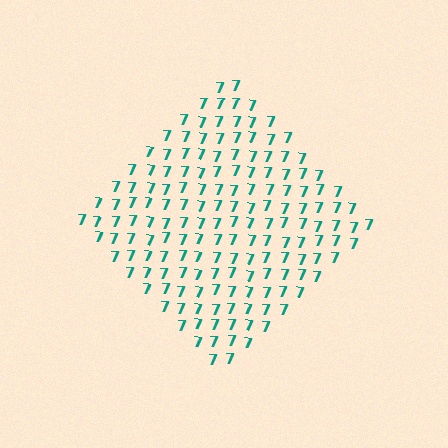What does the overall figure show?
The overall figure shows a diamond.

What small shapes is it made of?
It is made of small digit 7's.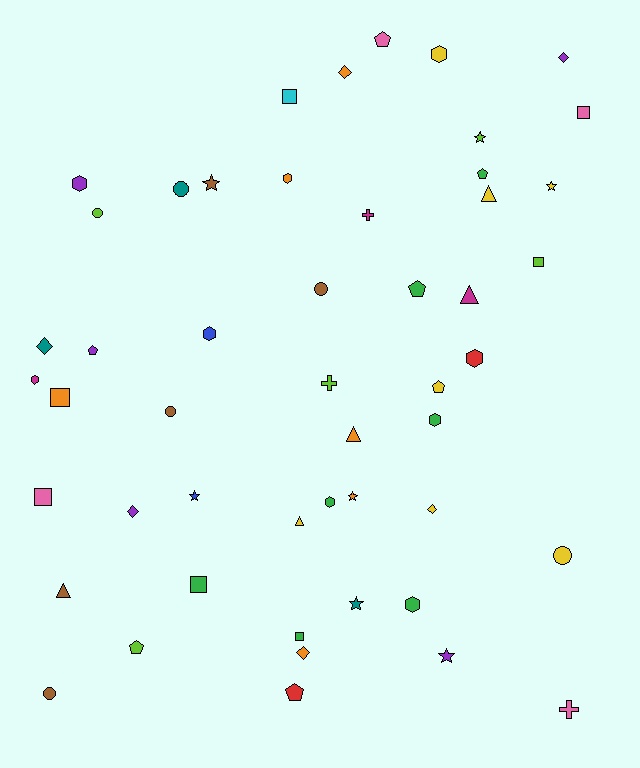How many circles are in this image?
There are 6 circles.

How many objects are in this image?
There are 50 objects.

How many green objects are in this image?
There are 7 green objects.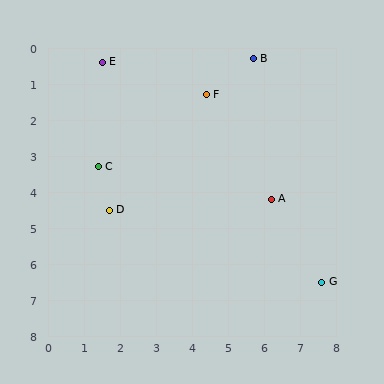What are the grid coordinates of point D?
Point D is at approximately (1.7, 4.5).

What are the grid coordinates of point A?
Point A is at approximately (6.2, 4.2).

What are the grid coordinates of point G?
Point G is at approximately (7.6, 6.5).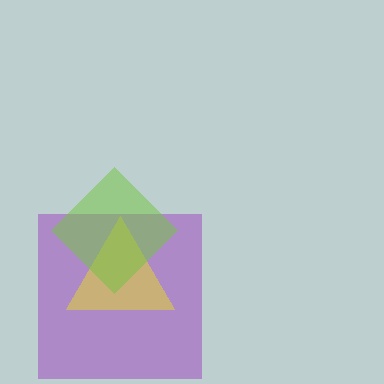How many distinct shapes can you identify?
There are 3 distinct shapes: a purple square, a yellow triangle, a lime diamond.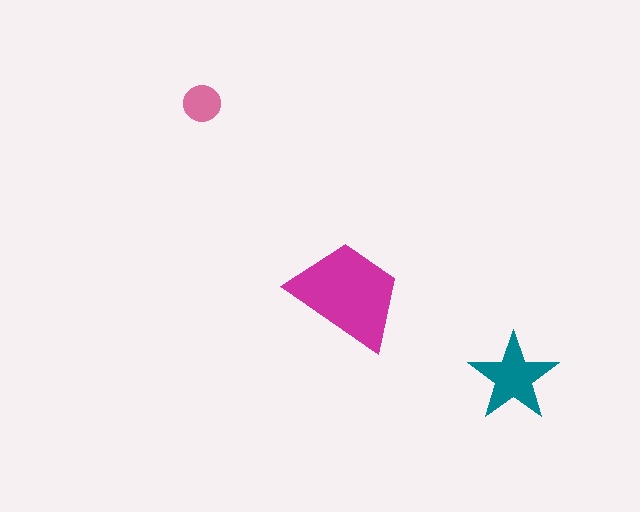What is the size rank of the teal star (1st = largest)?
2nd.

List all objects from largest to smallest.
The magenta trapezoid, the teal star, the pink circle.